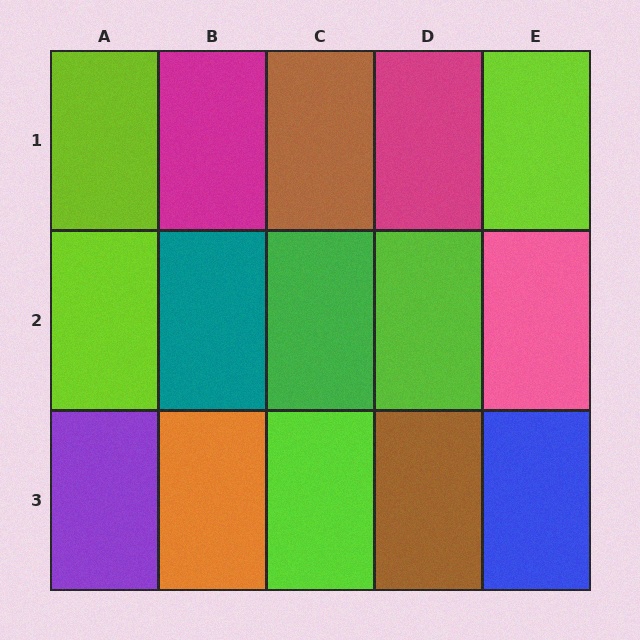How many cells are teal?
1 cell is teal.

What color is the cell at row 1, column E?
Lime.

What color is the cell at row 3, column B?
Orange.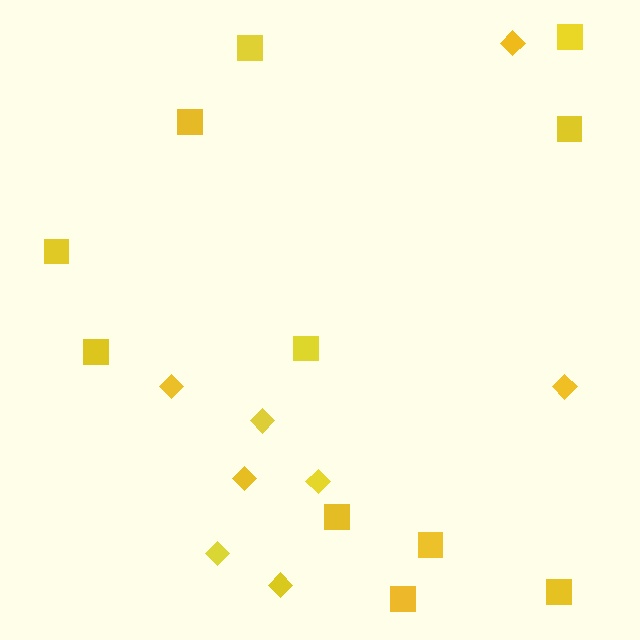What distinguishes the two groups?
There are 2 groups: one group of squares (11) and one group of diamonds (8).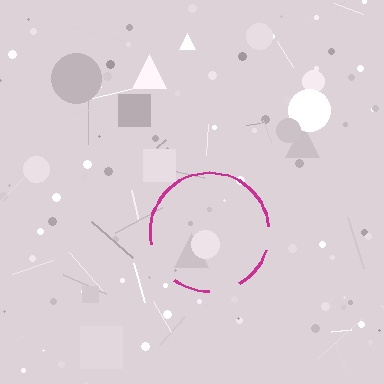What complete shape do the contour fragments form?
The contour fragments form a circle.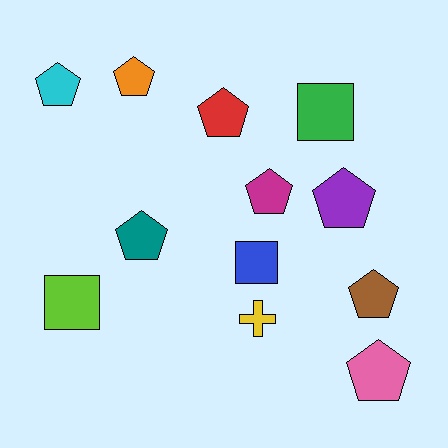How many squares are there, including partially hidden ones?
There are 3 squares.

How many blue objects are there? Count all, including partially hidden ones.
There is 1 blue object.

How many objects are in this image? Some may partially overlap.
There are 12 objects.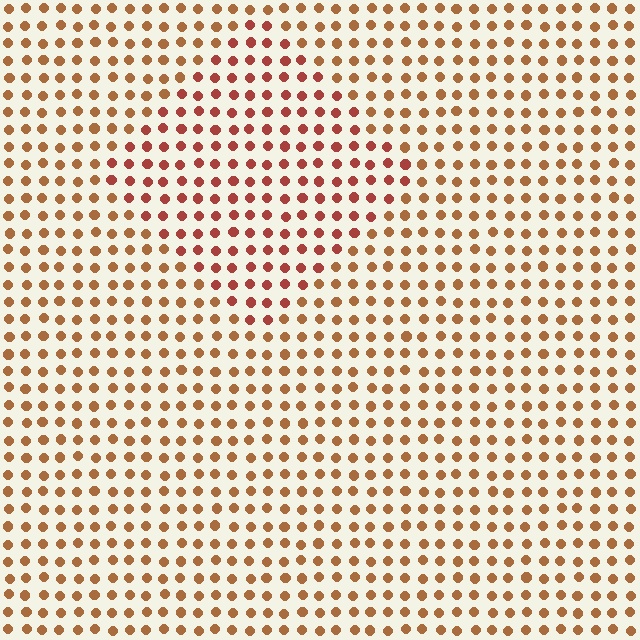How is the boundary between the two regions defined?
The boundary is defined purely by a slight shift in hue (about 25 degrees). Spacing, size, and orientation are identical on both sides.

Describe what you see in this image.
The image is filled with small brown elements in a uniform arrangement. A diamond-shaped region is visible where the elements are tinted to a slightly different hue, forming a subtle color boundary.